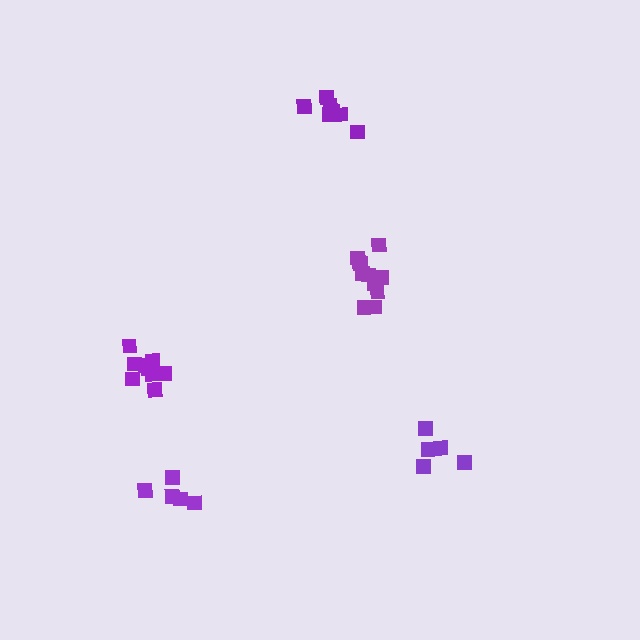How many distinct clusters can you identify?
There are 5 distinct clusters.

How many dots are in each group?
Group 1: 8 dots, Group 2: 9 dots, Group 3: 5 dots, Group 4: 11 dots, Group 5: 5 dots (38 total).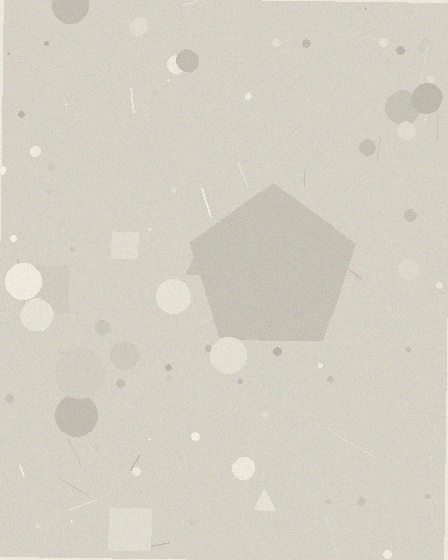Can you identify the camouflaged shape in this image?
The camouflaged shape is a pentagon.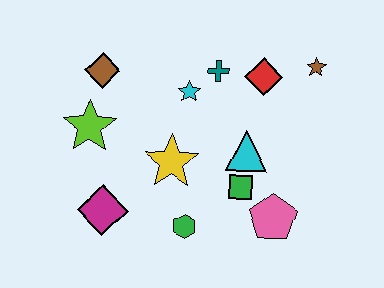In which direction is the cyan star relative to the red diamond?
The cyan star is to the left of the red diamond.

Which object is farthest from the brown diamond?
The pink pentagon is farthest from the brown diamond.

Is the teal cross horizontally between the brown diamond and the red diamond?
Yes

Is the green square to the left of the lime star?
No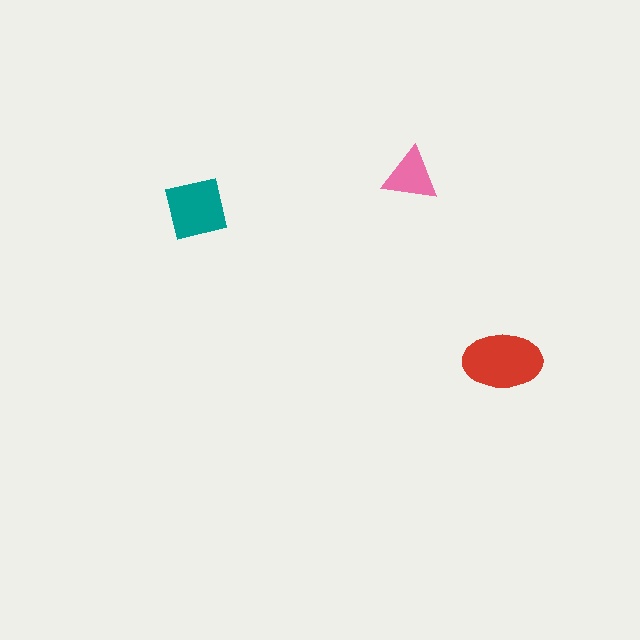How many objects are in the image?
There are 3 objects in the image.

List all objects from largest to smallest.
The red ellipse, the teal square, the pink triangle.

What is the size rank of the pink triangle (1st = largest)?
3rd.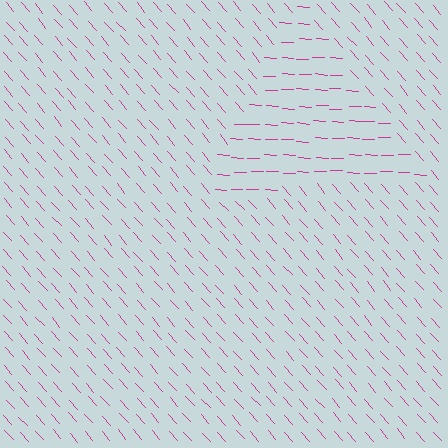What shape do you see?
I see a triangle.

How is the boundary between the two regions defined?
The boundary is defined purely by a change in line orientation (approximately 45 degrees difference). All lines are the same color and thickness.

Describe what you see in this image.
The image is filled with small magenta line segments. A triangle region in the image has lines oriented differently from the surrounding lines, creating a visible texture boundary.